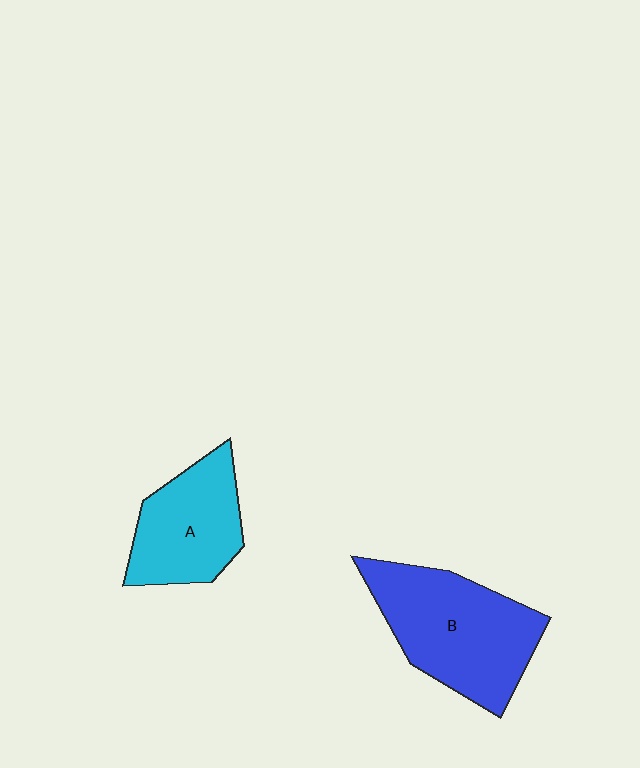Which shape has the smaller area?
Shape A (cyan).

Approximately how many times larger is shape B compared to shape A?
Approximately 1.4 times.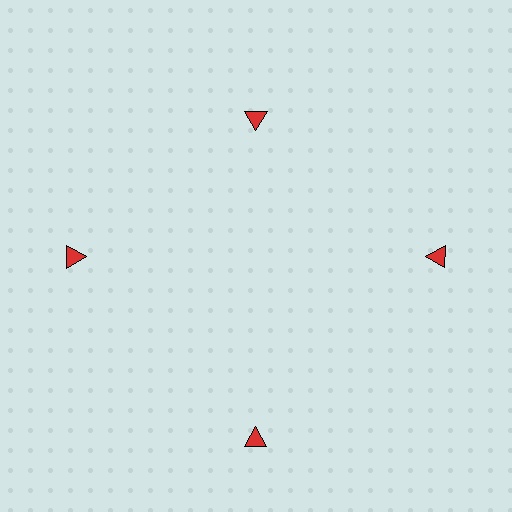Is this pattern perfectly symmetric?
No. The 4 red triangles are arranged in a ring, but one element near the 12 o'clock position is pulled inward toward the center, breaking the 4-fold rotational symmetry.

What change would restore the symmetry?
The symmetry would be restored by moving it outward, back onto the ring so that all 4 triangles sit at equal angles and equal distance from the center.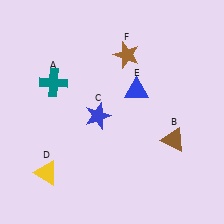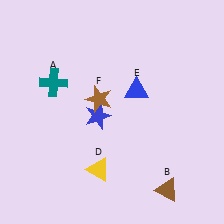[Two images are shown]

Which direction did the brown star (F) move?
The brown star (F) moved down.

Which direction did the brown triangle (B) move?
The brown triangle (B) moved down.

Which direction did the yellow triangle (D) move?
The yellow triangle (D) moved right.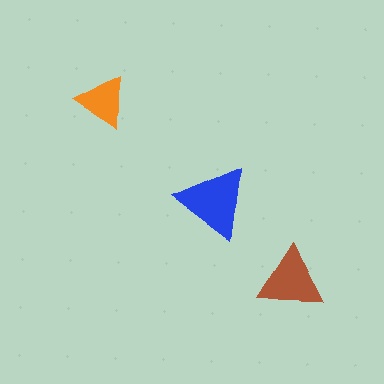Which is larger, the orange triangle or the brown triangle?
The brown one.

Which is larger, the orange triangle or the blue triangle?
The blue one.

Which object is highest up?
The orange triangle is topmost.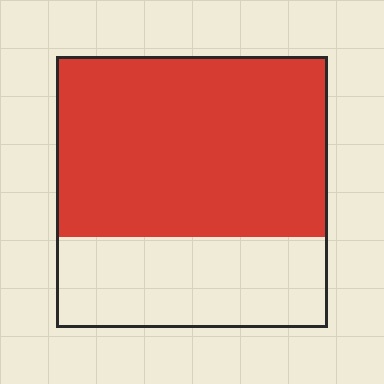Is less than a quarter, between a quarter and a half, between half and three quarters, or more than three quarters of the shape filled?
Between half and three quarters.